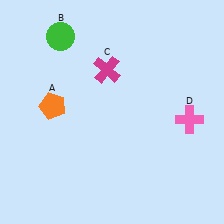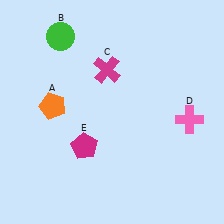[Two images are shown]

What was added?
A magenta pentagon (E) was added in Image 2.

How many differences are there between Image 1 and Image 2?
There is 1 difference between the two images.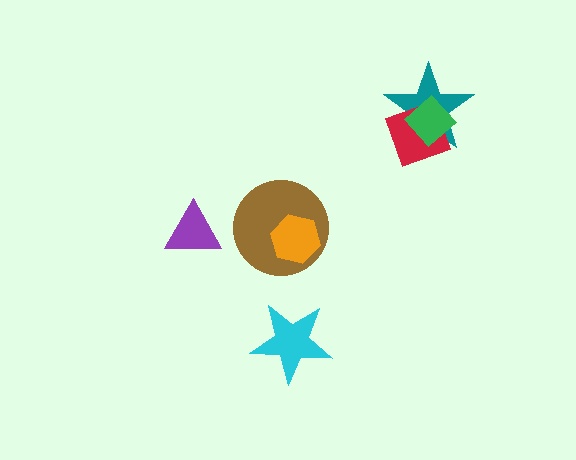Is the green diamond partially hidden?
No, no other shape covers it.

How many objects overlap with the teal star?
2 objects overlap with the teal star.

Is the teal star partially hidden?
Yes, it is partially covered by another shape.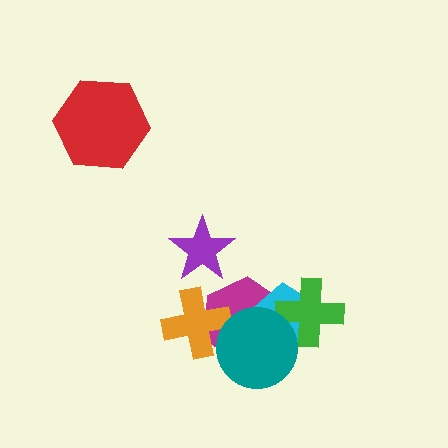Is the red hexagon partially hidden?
No, no other shape covers it.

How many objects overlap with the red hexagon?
0 objects overlap with the red hexagon.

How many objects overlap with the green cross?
3 objects overlap with the green cross.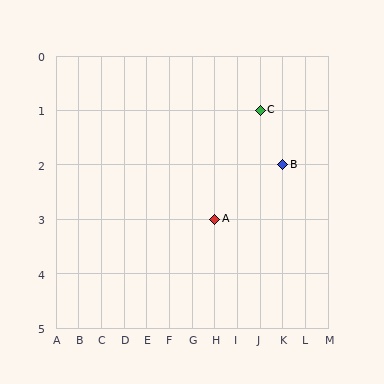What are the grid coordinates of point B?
Point B is at grid coordinates (K, 2).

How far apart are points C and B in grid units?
Points C and B are 1 column and 1 row apart (about 1.4 grid units diagonally).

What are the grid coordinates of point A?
Point A is at grid coordinates (H, 3).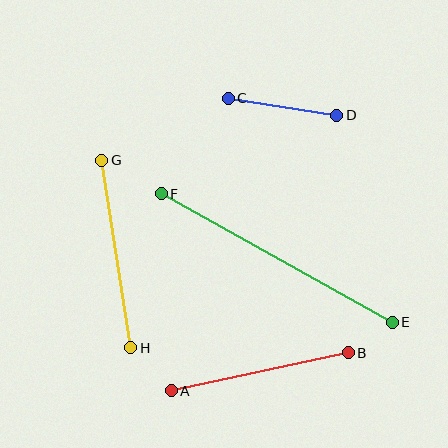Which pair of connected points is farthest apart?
Points E and F are farthest apart.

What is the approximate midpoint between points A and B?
The midpoint is at approximately (260, 372) pixels.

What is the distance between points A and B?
The distance is approximately 181 pixels.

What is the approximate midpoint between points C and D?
The midpoint is at approximately (283, 107) pixels.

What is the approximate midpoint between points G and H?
The midpoint is at approximately (116, 254) pixels.